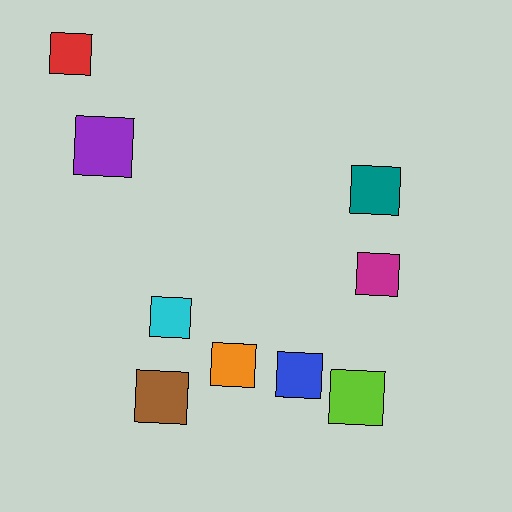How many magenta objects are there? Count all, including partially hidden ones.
There is 1 magenta object.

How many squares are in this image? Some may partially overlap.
There are 9 squares.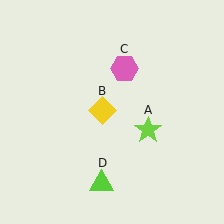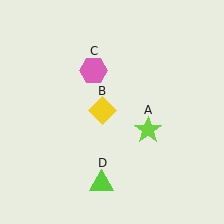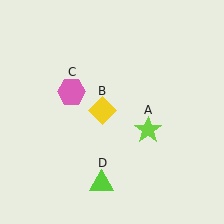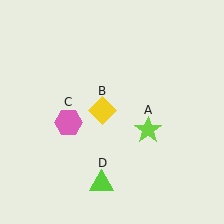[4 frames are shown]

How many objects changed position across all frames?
1 object changed position: pink hexagon (object C).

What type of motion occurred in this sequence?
The pink hexagon (object C) rotated counterclockwise around the center of the scene.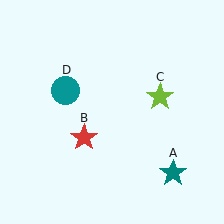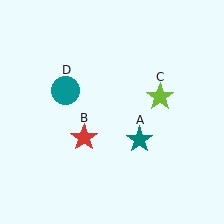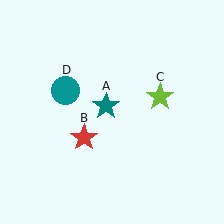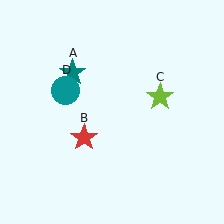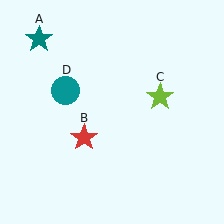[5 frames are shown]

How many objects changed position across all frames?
1 object changed position: teal star (object A).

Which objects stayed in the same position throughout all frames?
Red star (object B) and lime star (object C) and teal circle (object D) remained stationary.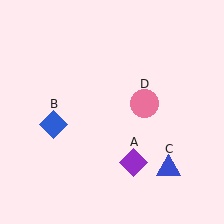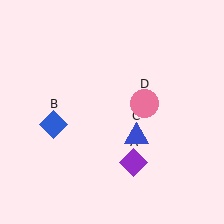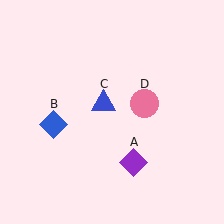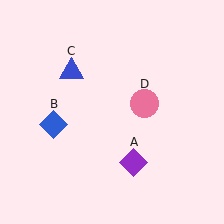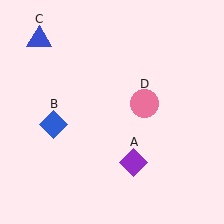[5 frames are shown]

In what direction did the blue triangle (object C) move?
The blue triangle (object C) moved up and to the left.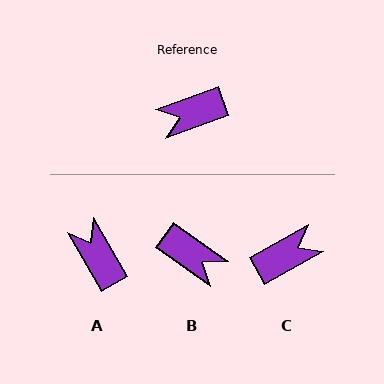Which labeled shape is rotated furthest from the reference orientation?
C, about 171 degrees away.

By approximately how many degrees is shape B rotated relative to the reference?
Approximately 125 degrees counter-clockwise.